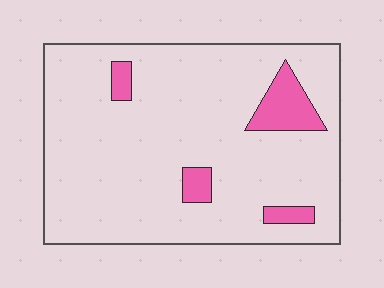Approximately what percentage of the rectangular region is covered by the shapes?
Approximately 10%.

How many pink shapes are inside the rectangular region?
4.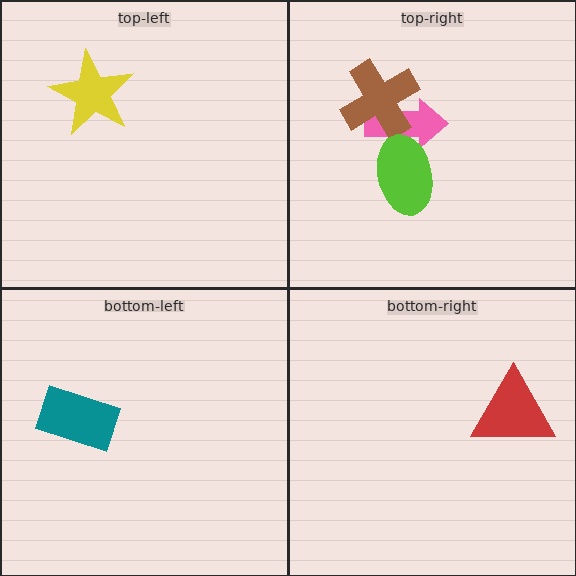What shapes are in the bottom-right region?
The red triangle.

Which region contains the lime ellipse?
The top-right region.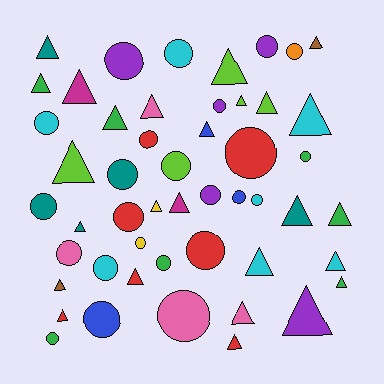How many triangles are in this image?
There are 26 triangles.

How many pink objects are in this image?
There are 4 pink objects.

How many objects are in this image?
There are 50 objects.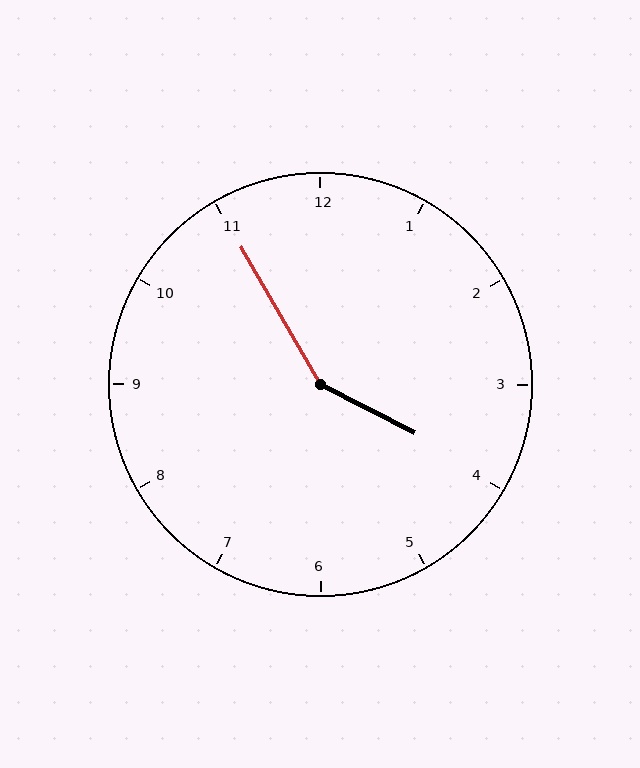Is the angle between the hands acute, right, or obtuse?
It is obtuse.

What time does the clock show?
3:55.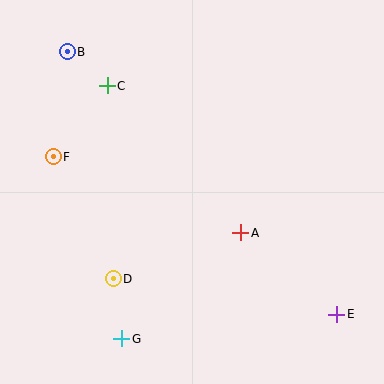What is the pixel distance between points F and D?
The distance between F and D is 136 pixels.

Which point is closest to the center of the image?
Point A at (241, 233) is closest to the center.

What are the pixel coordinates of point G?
Point G is at (122, 339).